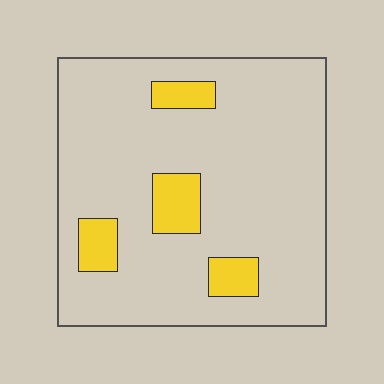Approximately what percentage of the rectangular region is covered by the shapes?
Approximately 10%.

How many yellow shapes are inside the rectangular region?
4.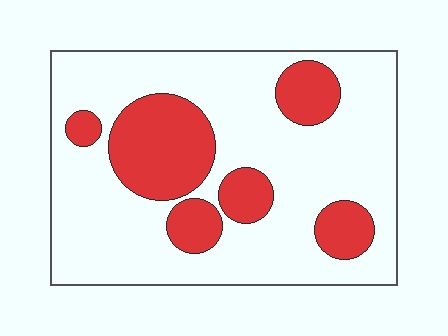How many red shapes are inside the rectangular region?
6.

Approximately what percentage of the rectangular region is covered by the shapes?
Approximately 25%.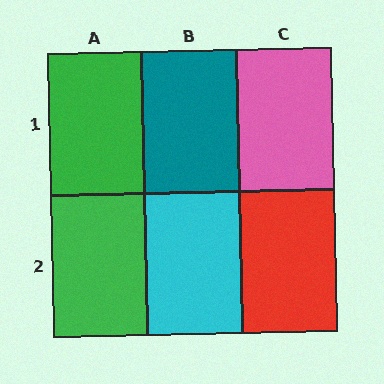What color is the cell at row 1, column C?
Pink.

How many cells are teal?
1 cell is teal.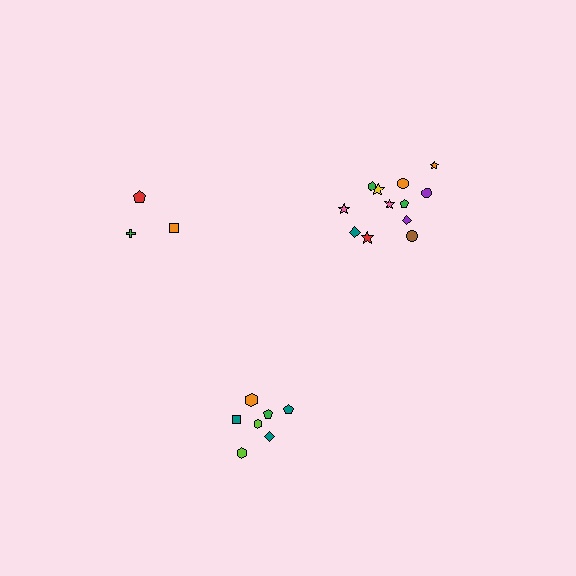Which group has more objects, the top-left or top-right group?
The top-right group.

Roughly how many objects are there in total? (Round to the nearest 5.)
Roughly 20 objects in total.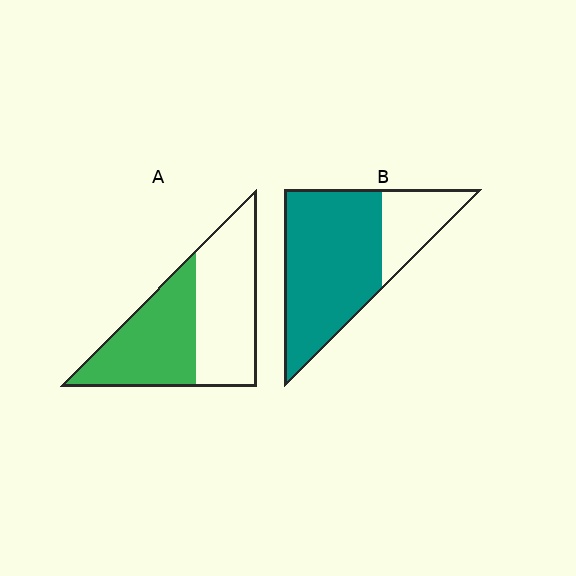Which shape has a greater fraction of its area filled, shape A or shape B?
Shape B.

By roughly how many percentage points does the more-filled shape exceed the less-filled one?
By roughly 25 percentage points (B over A).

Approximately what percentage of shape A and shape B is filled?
A is approximately 50% and B is approximately 75%.